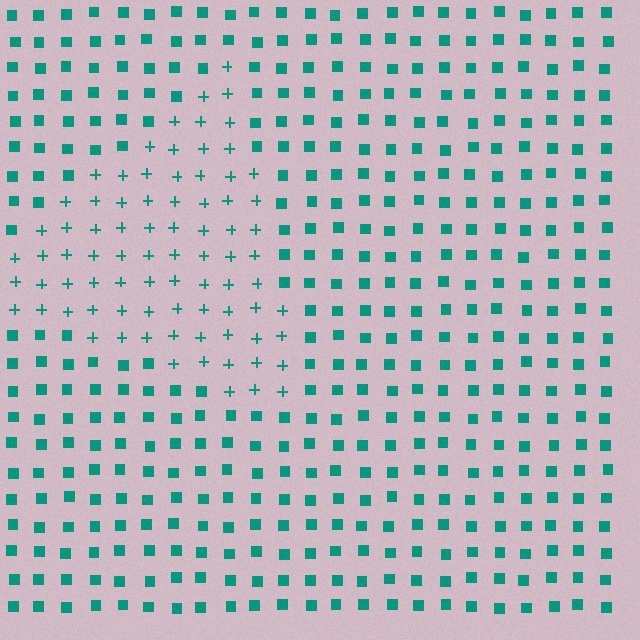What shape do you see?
I see a triangle.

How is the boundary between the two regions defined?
The boundary is defined by a change in element shape: plus signs inside vs. squares outside. All elements share the same color and spacing.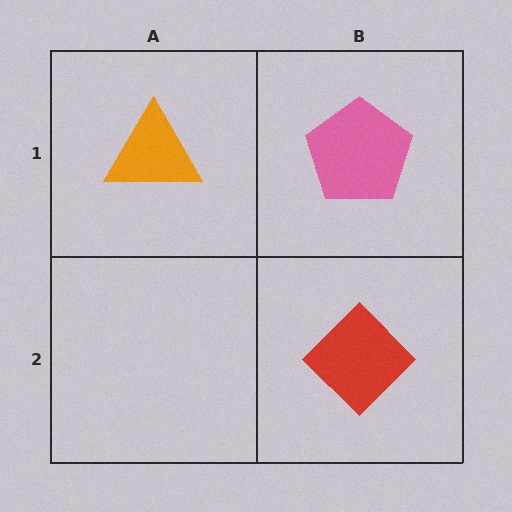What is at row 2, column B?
A red diamond.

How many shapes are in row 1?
2 shapes.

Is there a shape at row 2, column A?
No, that cell is empty.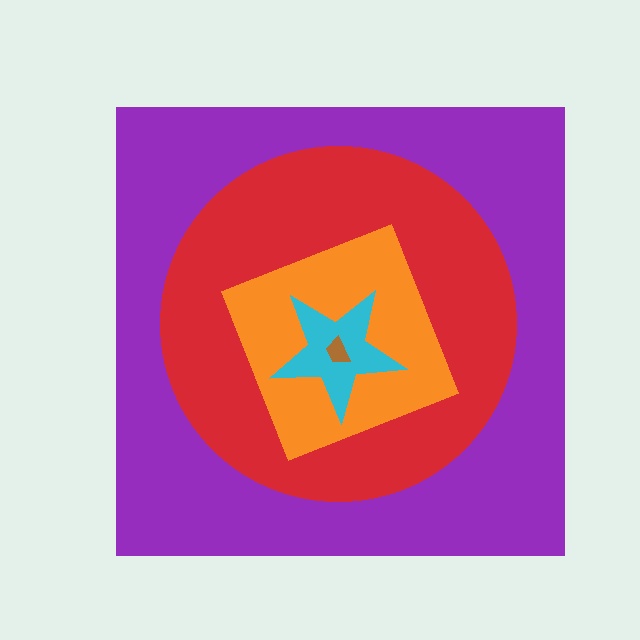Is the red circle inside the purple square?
Yes.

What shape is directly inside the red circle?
The orange diamond.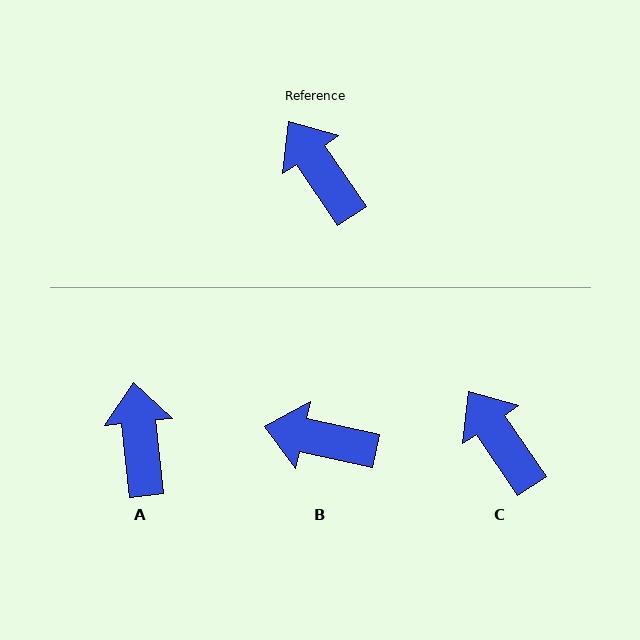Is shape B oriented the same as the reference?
No, it is off by about 44 degrees.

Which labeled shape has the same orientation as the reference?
C.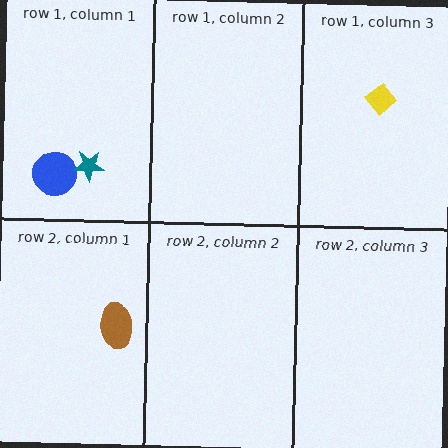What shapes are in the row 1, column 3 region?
The yellow diamond.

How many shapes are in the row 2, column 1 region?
1.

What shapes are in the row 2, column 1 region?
The brown ellipse.